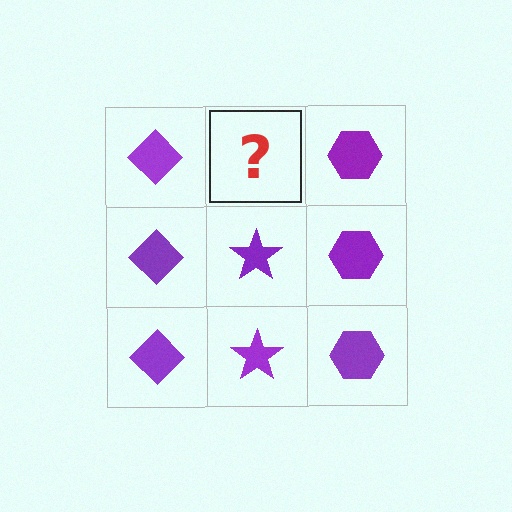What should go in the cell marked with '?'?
The missing cell should contain a purple star.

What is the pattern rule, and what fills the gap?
The rule is that each column has a consistent shape. The gap should be filled with a purple star.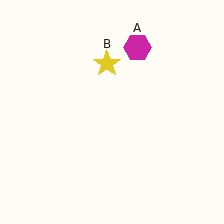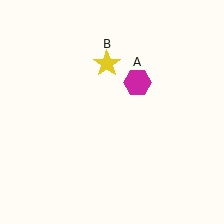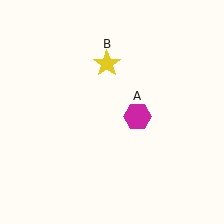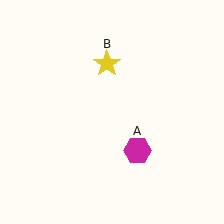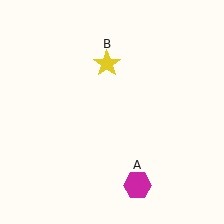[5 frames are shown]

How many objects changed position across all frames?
1 object changed position: magenta hexagon (object A).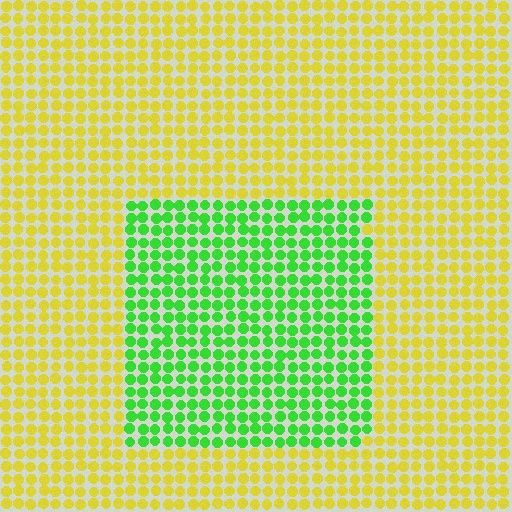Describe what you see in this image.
The image is filled with small yellow elements in a uniform arrangement. A rectangle-shaped region is visible where the elements are tinted to a slightly different hue, forming a subtle color boundary.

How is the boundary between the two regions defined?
The boundary is defined purely by a slight shift in hue (about 62 degrees). Spacing, size, and orientation are identical on both sides.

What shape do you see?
I see a rectangle.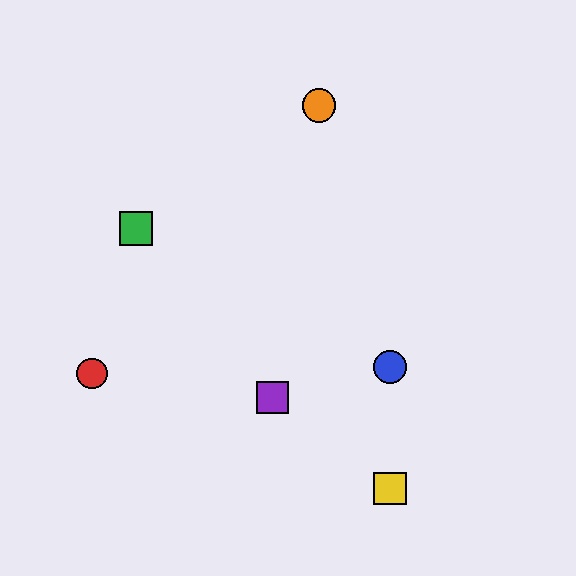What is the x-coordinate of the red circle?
The red circle is at x≈92.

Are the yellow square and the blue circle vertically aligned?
Yes, both are at x≈390.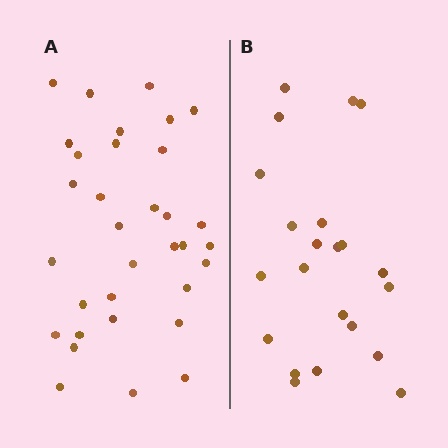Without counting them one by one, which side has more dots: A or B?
Region A (the left region) has more dots.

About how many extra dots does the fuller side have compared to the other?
Region A has roughly 12 or so more dots than region B.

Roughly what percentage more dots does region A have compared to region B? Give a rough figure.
About 50% more.